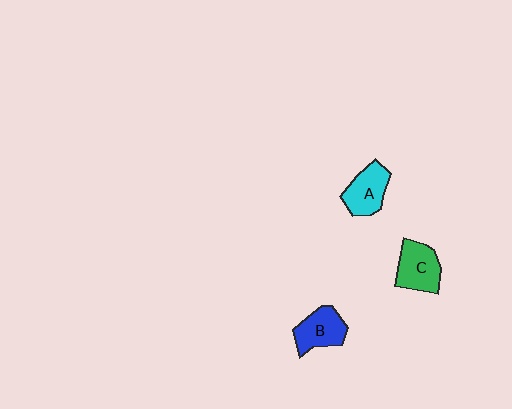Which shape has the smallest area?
Shape B (blue).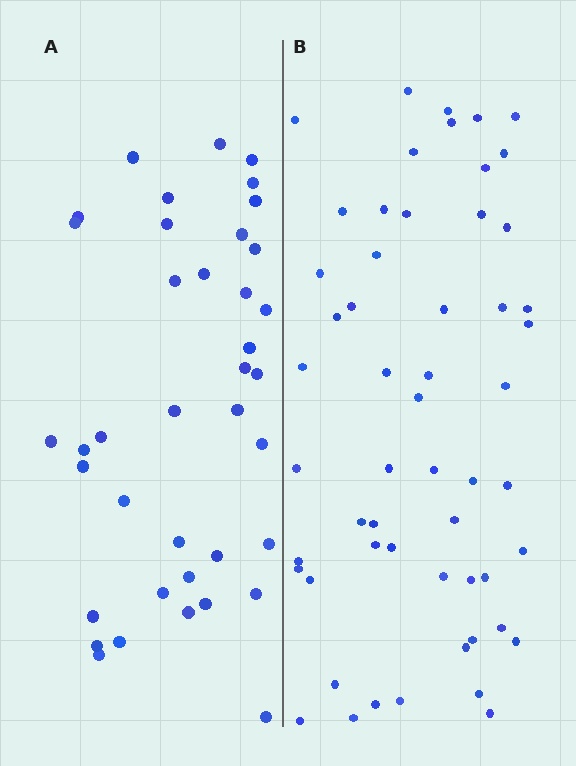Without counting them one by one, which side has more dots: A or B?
Region B (the right region) has more dots.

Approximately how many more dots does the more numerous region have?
Region B has approximately 15 more dots than region A.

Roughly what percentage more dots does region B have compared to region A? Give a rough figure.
About 40% more.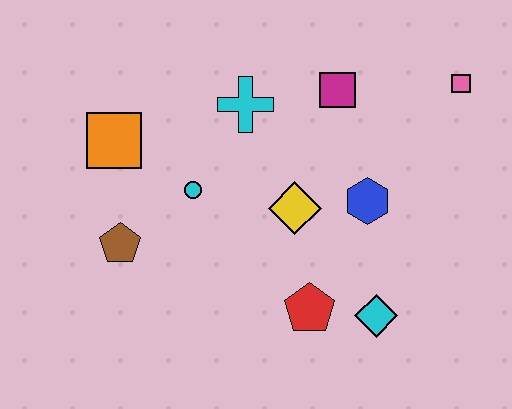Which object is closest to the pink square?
The magenta square is closest to the pink square.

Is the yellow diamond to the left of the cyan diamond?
Yes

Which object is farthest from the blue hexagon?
The orange square is farthest from the blue hexagon.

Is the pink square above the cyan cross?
Yes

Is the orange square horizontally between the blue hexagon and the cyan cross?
No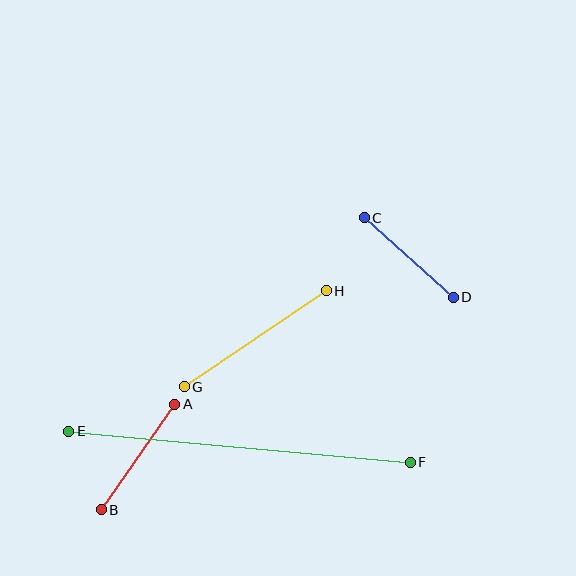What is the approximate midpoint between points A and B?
The midpoint is at approximately (138, 457) pixels.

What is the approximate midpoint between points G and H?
The midpoint is at approximately (255, 339) pixels.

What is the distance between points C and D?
The distance is approximately 119 pixels.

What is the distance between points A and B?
The distance is approximately 129 pixels.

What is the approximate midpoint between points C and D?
The midpoint is at approximately (409, 258) pixels.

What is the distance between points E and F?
The distance is approximately 343 pixels.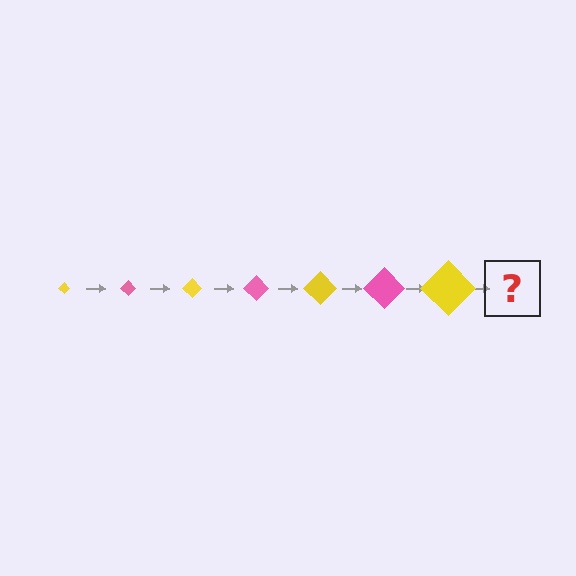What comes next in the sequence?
The next element should be a pink diamond, larger than the previous one.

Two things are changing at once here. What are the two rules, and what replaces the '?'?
The two rules are that the diamond grows larger each step and the color cycles through yellow and pink. The '?' should be a pink diamond, larger than the previous one.